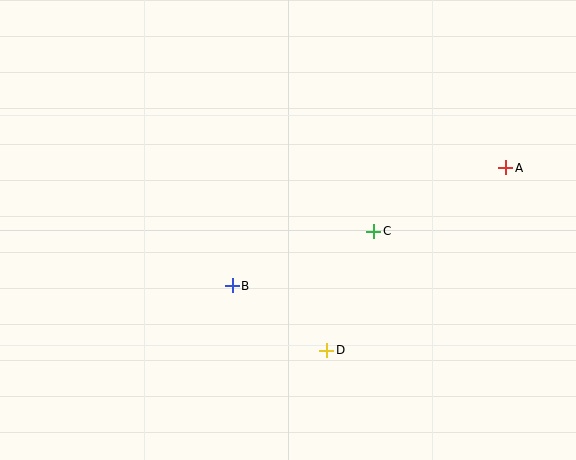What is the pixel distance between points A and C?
The distance between A and C is 146 pixels.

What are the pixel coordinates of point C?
Point C is at (374, 231).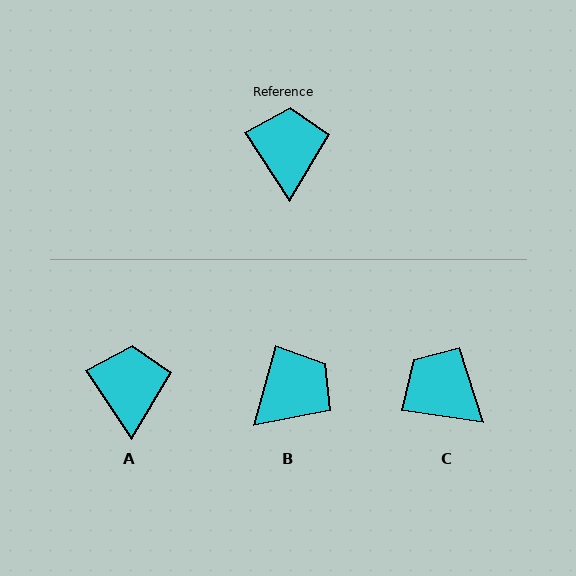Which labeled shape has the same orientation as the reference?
A.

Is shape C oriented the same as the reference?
No, it is off by about 48 degrees.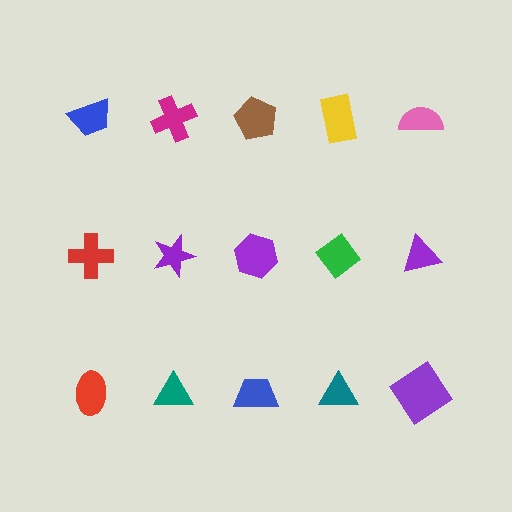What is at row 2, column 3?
A purple hexagon.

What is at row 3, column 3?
A blue trapezoid.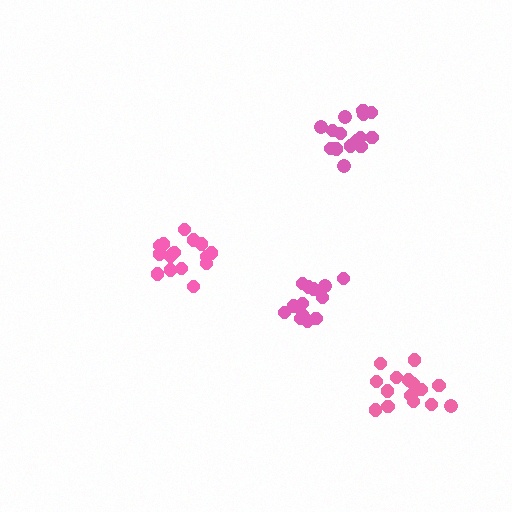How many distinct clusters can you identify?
There are 4 distinct clusters.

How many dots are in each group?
Group 1: 15 dots, Group 2: 13 dots, Group 3: 19 dots, Group 4: 15 dots (62 total).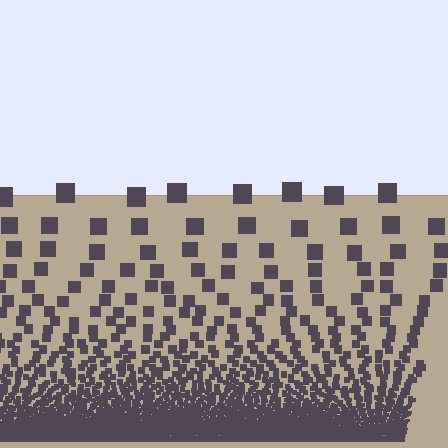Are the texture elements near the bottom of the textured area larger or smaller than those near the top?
Smaller. The gradient is inverted — elements near the bottom are smaller and denser.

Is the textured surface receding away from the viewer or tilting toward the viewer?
The surface appears to tilt toward the viewer. Texture elements get larger and sparser toward the top.